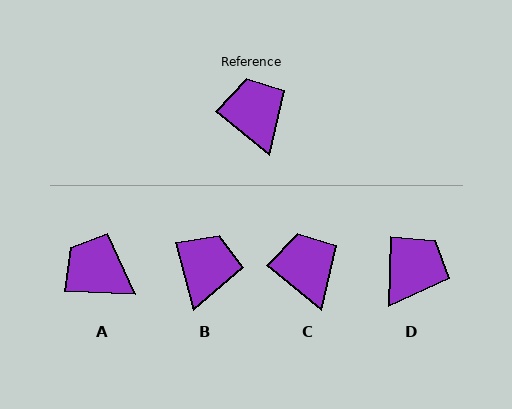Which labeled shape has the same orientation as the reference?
C.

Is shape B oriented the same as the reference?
No, it is off by about 36 degrees.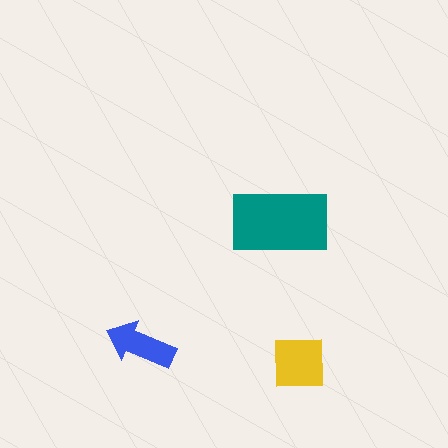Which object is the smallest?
The blue arrow.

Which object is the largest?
The teal rectangle.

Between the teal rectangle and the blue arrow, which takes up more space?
The teal rectangle.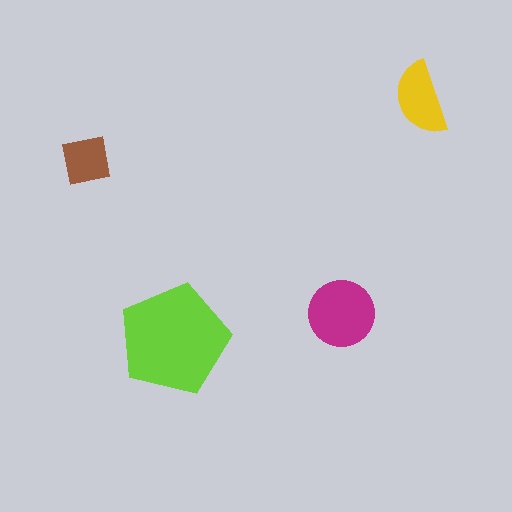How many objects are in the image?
There are 4 objects in the image.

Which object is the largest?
The lime pentagon.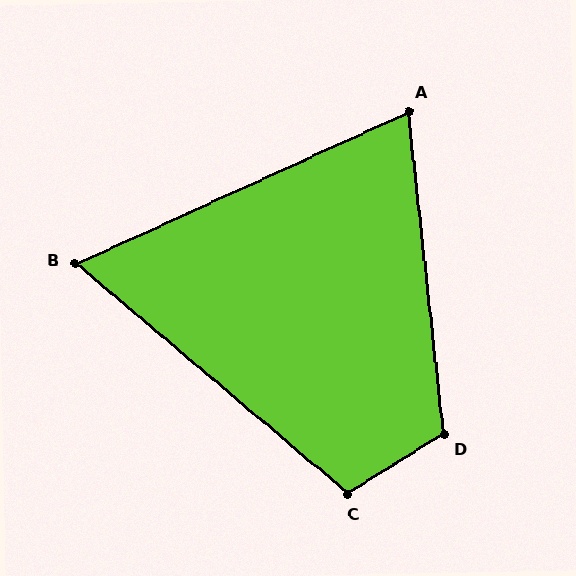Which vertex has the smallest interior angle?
B, at approximately 65 degrees.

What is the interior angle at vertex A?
Approximately 72 degrees (acute).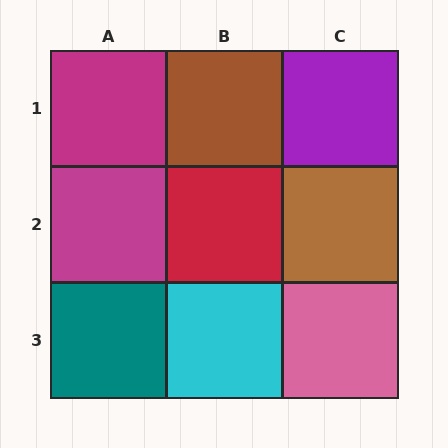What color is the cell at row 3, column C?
Pink.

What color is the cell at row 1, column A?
Magenta.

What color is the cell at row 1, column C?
Purple.